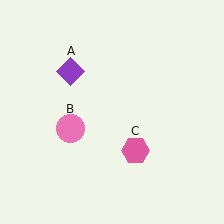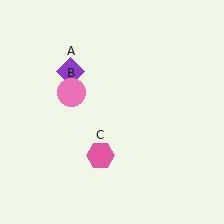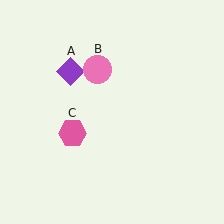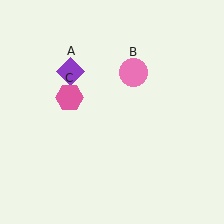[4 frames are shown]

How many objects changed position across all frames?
2 objects changed position: pink circle (object B), pink hexagon (object C).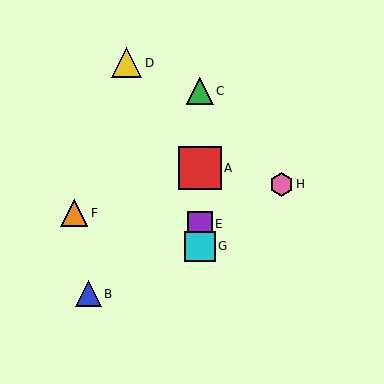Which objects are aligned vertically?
Objects A, C, E, G are aligned vertically.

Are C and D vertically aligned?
No, C is at x≈200 and D is at x≈127.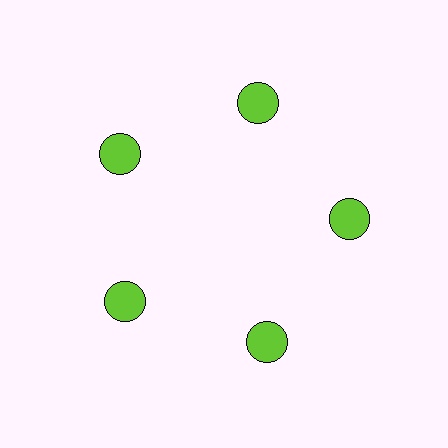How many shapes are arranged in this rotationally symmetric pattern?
There are 5 shapes, arranged in 5 groups of 1.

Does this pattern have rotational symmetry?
Yes, this pattern has 5-fold rotational symmetry. It looks the same after rotating 72 degrees around the center.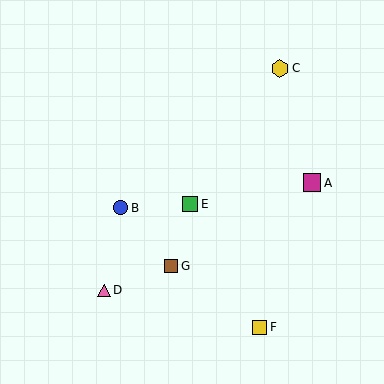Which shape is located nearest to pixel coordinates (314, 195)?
The magenta square (labeled A) at (312, 183) is nearest to that location.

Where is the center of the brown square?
The center of the brown square is at (171, 266).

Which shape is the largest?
The magenta square (labeled A) is the largest.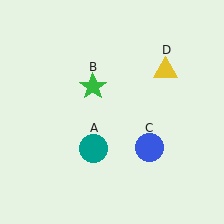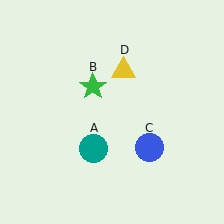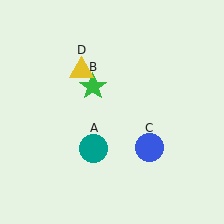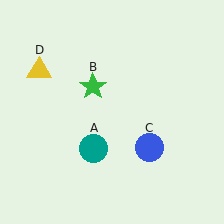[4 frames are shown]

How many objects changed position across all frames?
1 object changed position: yellow triangle (object D).